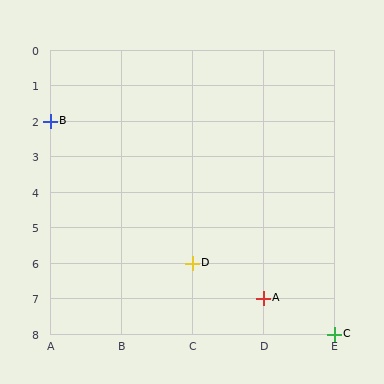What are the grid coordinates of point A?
Point A is at grid coordinates (D, 7).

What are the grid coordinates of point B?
Point B is at grid coordinates (A, 2).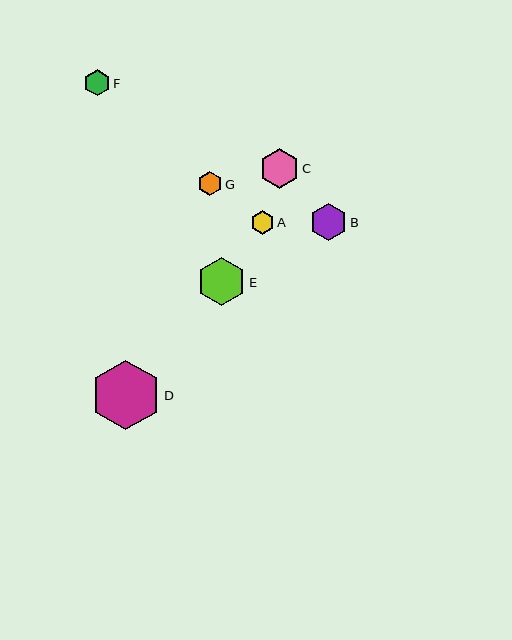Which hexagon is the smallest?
Hexagon A is the smallest with a size of approximately 24 pixels.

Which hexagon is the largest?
Hexagon D is the largest with a size of approximately 70 pixels.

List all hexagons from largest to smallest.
From largest to smallest: D, E, C, B, F, G, A.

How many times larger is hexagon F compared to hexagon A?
Hexagon F is approximately 1.1 times the size of hexagon A.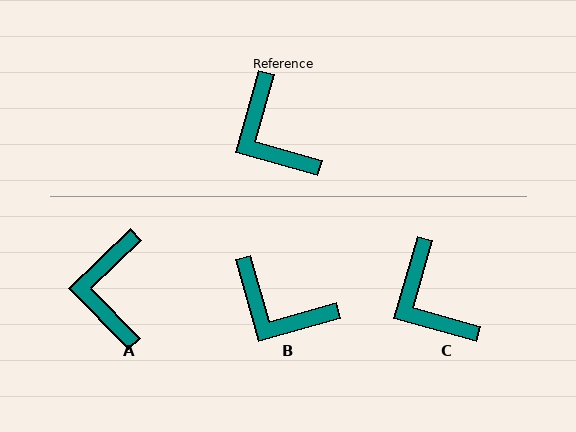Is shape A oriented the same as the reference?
No, it is off by about 30 degrees.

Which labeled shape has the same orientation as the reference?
C.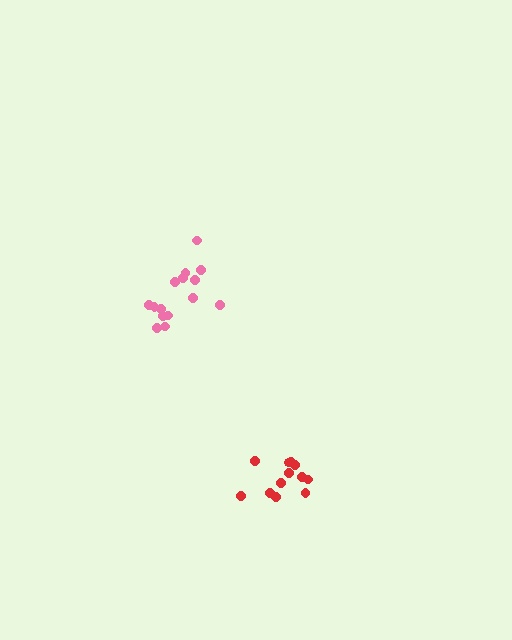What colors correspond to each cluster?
The clusters are colored: red, pink.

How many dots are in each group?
Group 1: 12 dots, Group 2: 15 dots (27 total).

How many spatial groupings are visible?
There are 2 spatial groupings.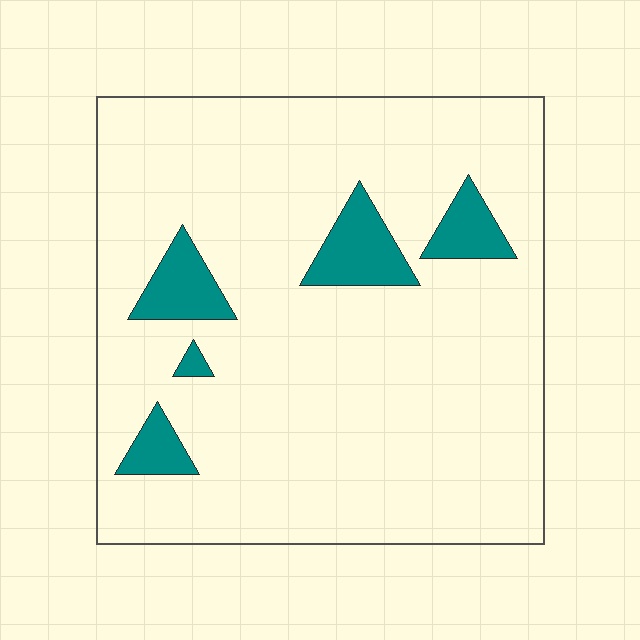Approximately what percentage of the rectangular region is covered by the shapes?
Approximately 10%.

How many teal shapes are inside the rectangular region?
5.